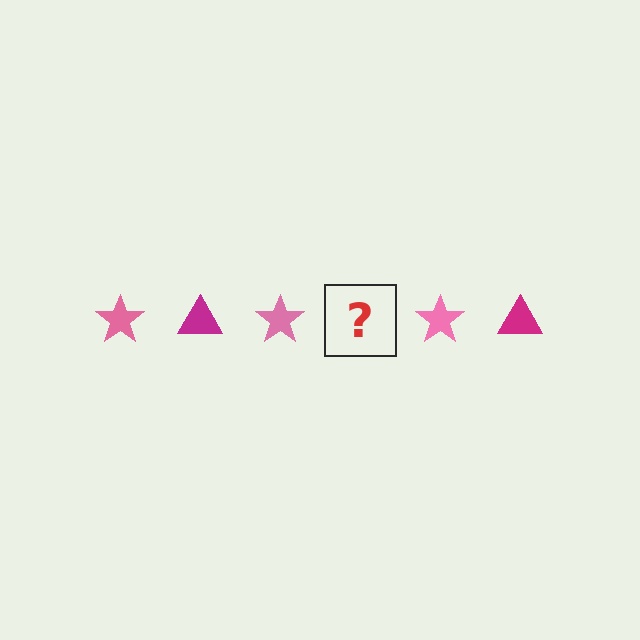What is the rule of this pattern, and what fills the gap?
The rule is that the pattern alternates between pink star and magenta triangle. The gap should be filled with a magenta triangle.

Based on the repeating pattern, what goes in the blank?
The blank should be a magenta triangle.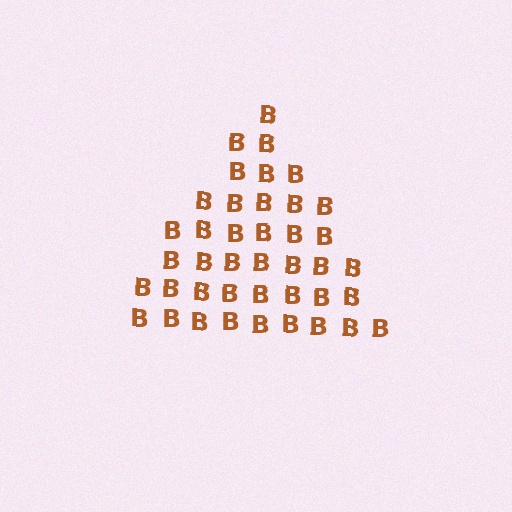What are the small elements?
The small elements are letter B's.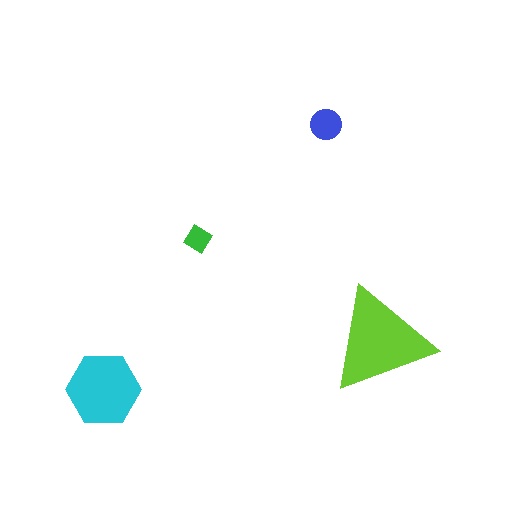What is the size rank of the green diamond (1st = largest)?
4th.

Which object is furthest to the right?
The lime triangle is rightmost.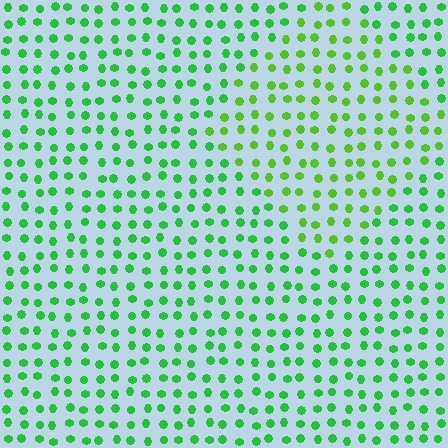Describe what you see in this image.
The image is filled with small green elements in a uniform arrangement. A diamond-shaped region is visible where the elements are tinted to a slightly different hue, forming a subtle color boundary.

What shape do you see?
I see a diamond.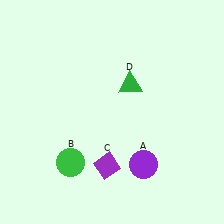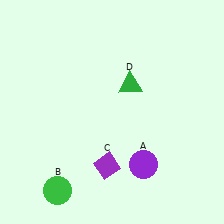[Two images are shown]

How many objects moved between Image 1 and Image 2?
1 object moved between the two images.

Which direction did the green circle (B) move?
The green circle (B) moved down.